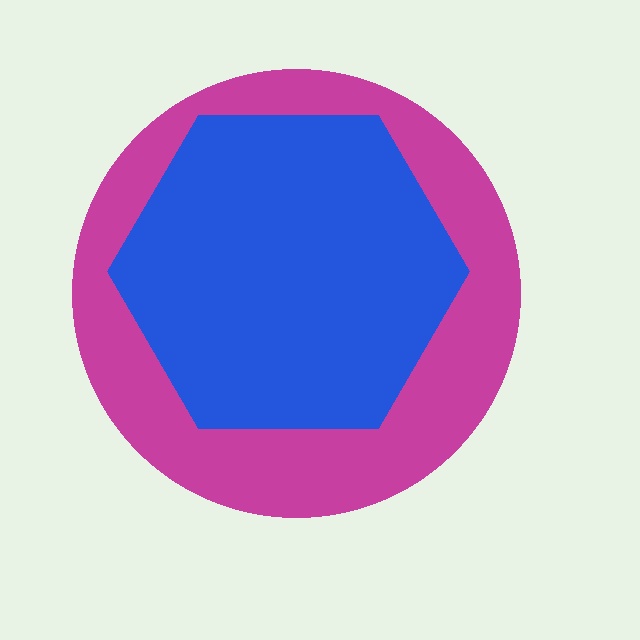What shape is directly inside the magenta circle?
The blue hexagon.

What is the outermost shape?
The magenta circle.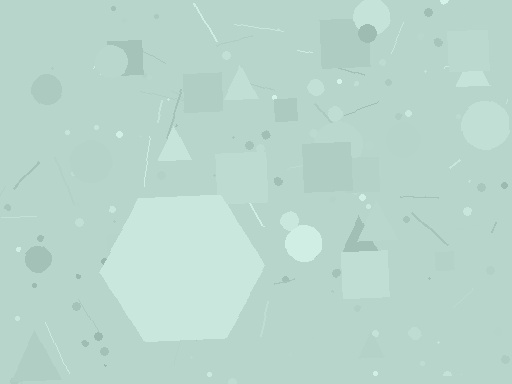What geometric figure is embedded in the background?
A hexagon is embedded in the background.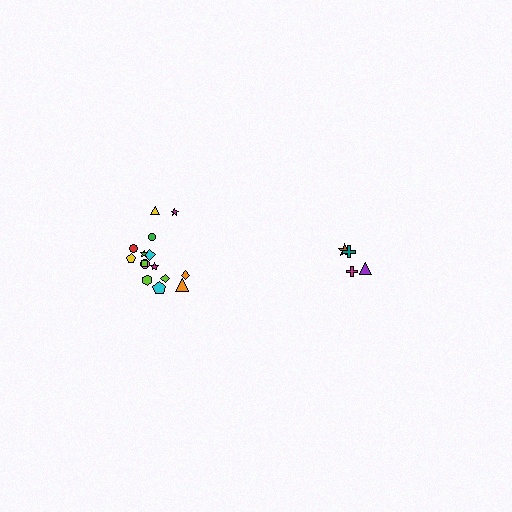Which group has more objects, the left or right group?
The left group.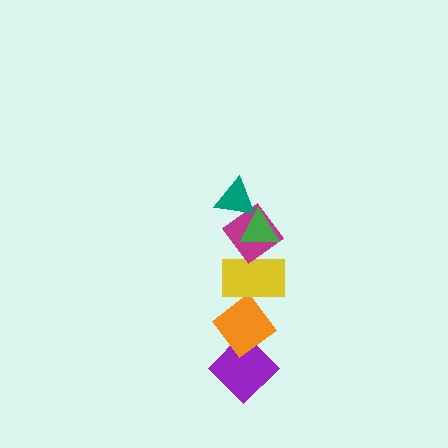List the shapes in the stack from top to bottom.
From top to bottom: the teal triangle, the green triangle, the magenta diamond, the yellow rectangle, the orange diamond, the purple diamond.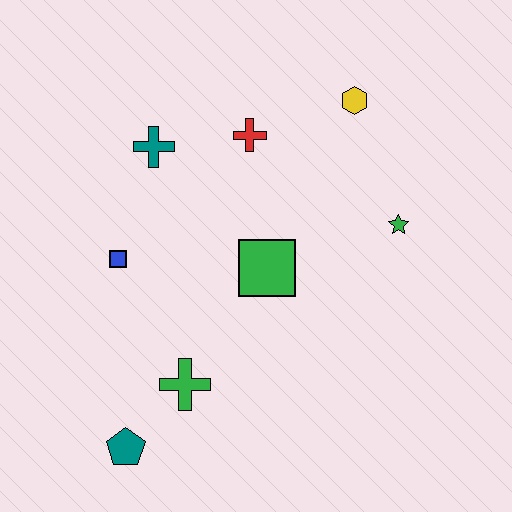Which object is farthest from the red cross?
The teal pentagon is farthest from the red cross.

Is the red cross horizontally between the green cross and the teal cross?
No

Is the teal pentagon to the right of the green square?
No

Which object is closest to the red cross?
The teal cross is closest to the red cross.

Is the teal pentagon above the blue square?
No